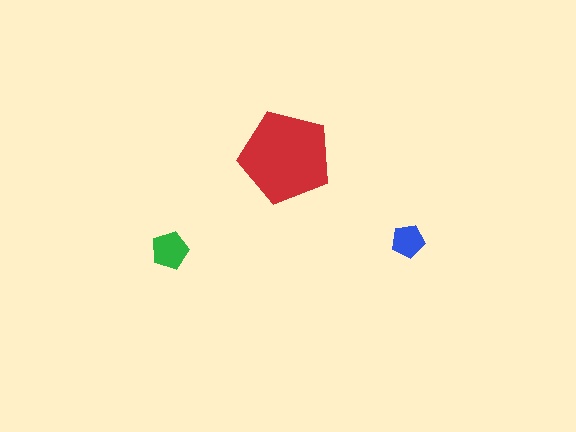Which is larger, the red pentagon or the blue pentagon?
The red one.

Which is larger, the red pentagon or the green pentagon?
The red one.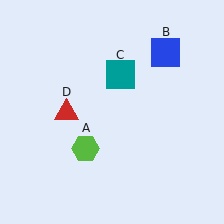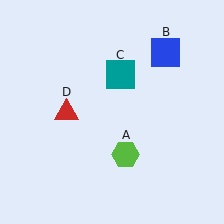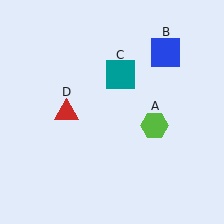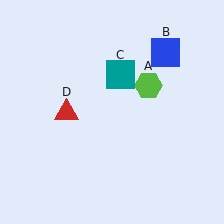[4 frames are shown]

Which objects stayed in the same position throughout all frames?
Blue square (object B) and teal square (object C) and red triangle (object D) remained stationary.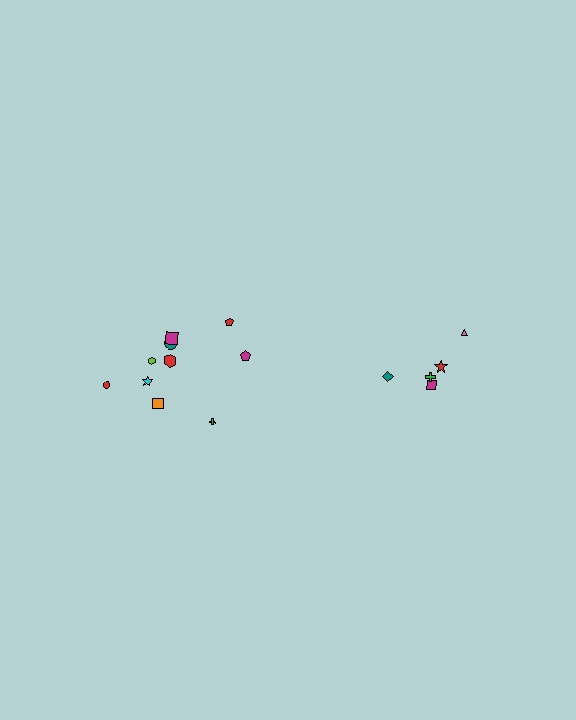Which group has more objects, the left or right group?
The left group.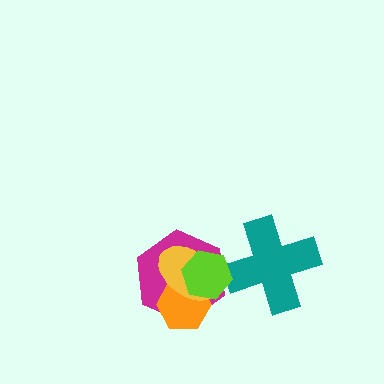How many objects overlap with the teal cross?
1 object overlaps with the teal cross.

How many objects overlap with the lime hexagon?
4 objects overlap with the lime hexagon.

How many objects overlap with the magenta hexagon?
3 objects overlap with the magenta hexagon.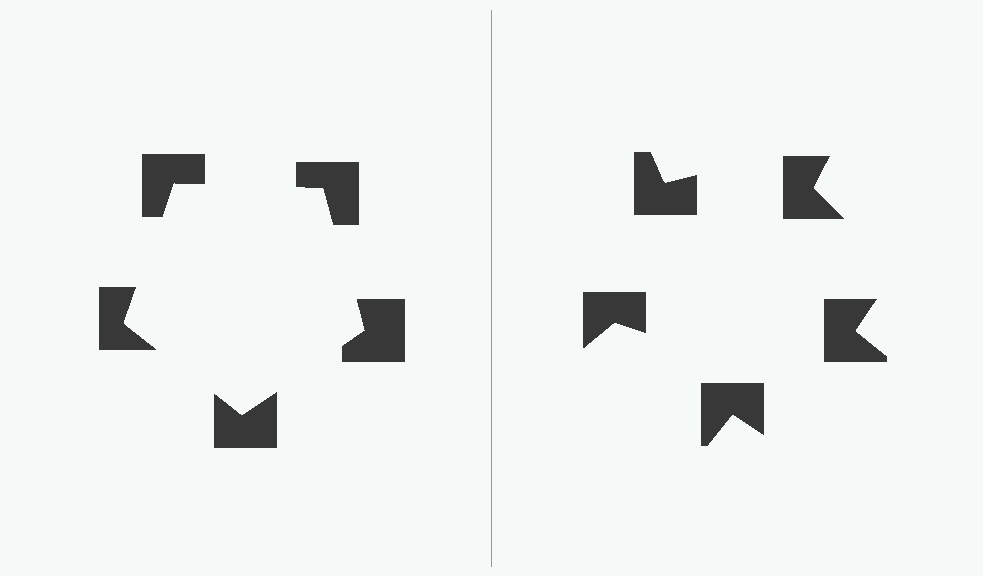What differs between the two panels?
The notched squares are positioned identically on both sides; only the wedge orientations differ. On the left they align to a pentagon; on the right they are misaligned.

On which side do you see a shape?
An illusory pentagon appears on the left side. On the right side the wedge cuts are rotated, so no coherent shape forms.